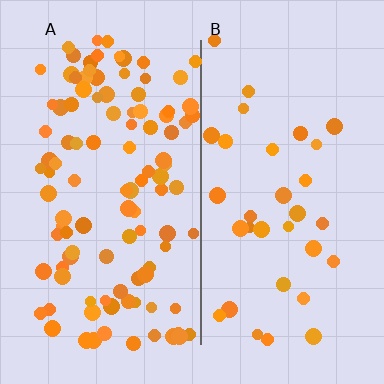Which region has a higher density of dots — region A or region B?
A (the left).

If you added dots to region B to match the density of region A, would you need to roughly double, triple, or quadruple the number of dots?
Approximately triple.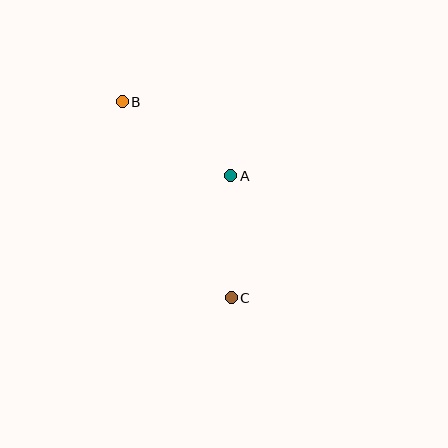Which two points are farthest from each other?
Points B and C are farthest from each other.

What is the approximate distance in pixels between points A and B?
The distance between A and B is approximately 132 pixels.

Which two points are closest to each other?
Points A and C are closest to each other.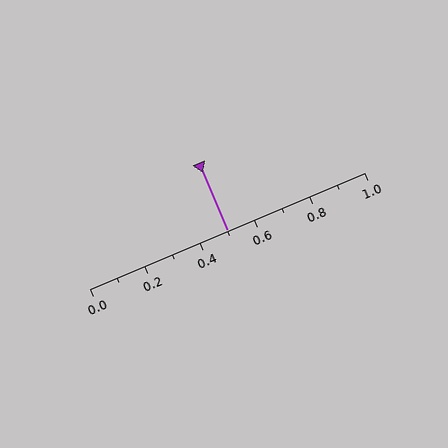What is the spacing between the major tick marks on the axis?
The major ticks are spaced 0.2 apart.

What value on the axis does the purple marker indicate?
The marker indicates approximately 0.5.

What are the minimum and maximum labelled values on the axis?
The axis runs from 0.0 to 1.0.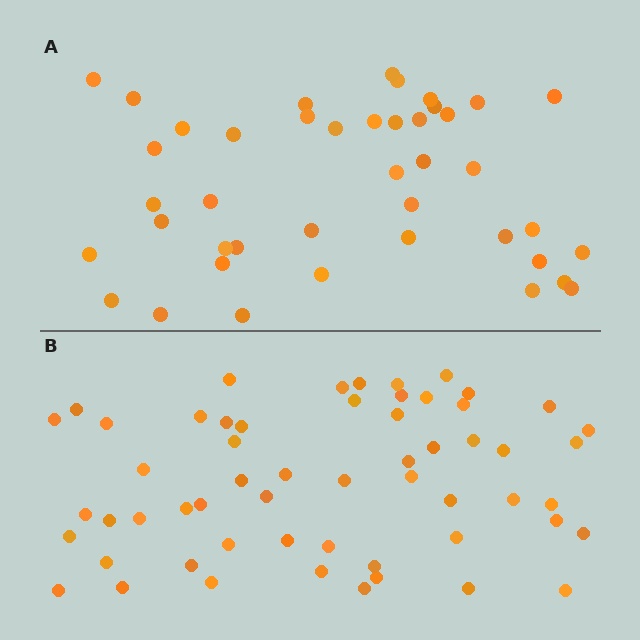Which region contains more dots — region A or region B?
Region B (the bottom region) has more dots.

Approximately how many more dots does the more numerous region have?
Region B has approximately 15 more dots than region A.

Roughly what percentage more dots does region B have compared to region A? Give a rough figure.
About 35% more.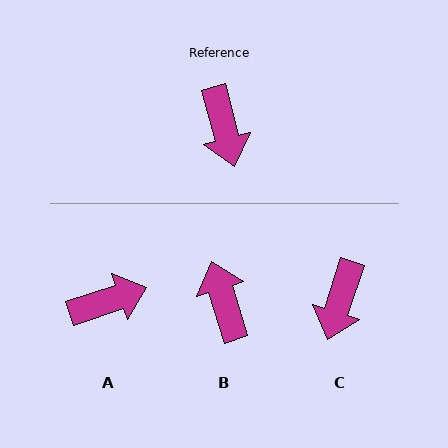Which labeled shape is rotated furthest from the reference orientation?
B, about 178 degrees away.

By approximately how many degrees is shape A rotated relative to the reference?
Approximately 94 degrees counter-clockwise.